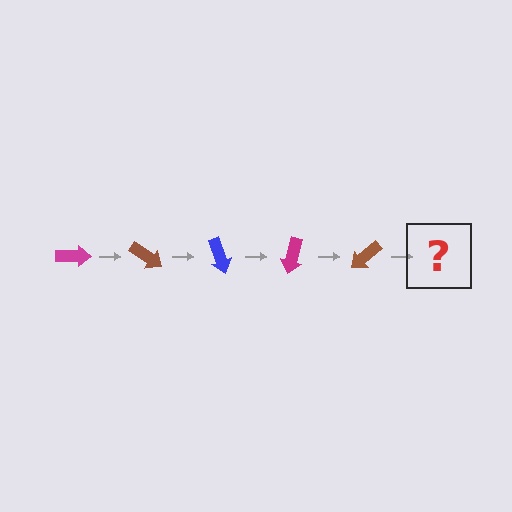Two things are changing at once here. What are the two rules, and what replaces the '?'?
The two rules are that it rotates 35 degrees each step and the color cycles through magenta, brown, and blue. The '?' should be a blue arrow, rotated 175 degrees from the start.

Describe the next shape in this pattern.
It should be a blue arrow, rotated 175 degrees from the start.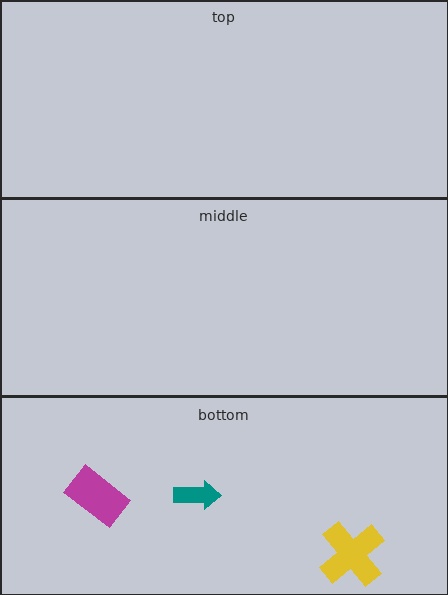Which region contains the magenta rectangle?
The bottom region.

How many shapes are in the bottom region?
3.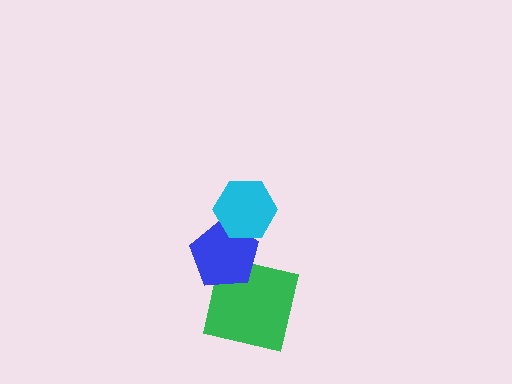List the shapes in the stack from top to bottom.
From top to bottom: the cyan hexagon, the blue pentagon, the green square.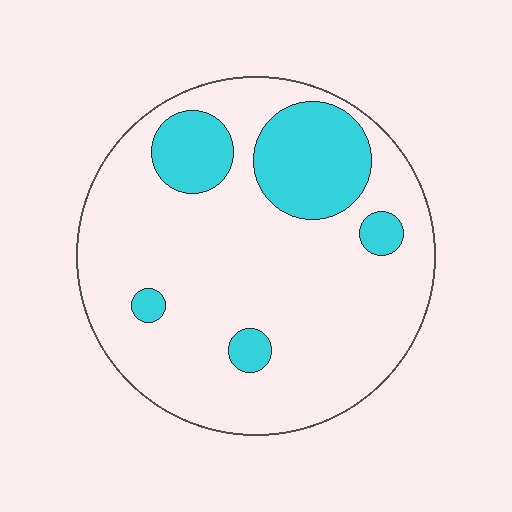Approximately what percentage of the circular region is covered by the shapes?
Approximately 20%.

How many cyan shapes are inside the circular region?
5.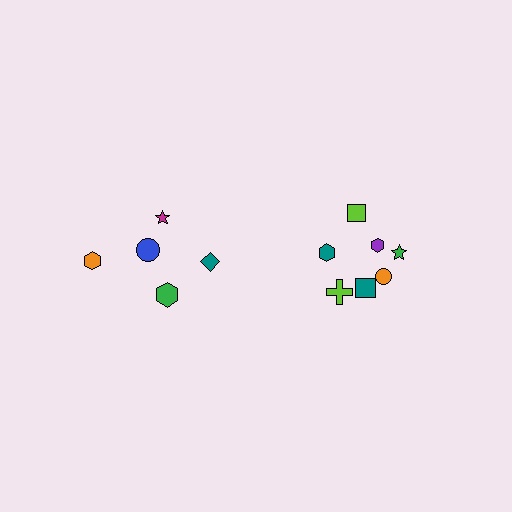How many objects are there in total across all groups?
There are 12 objects.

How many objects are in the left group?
There are 5 objects.